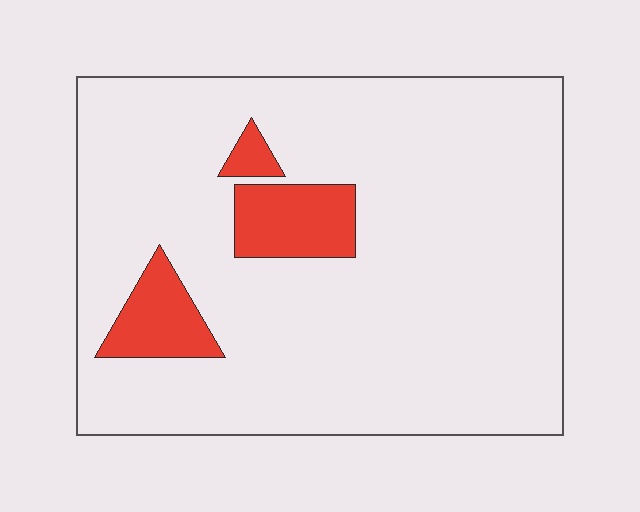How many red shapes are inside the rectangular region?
3.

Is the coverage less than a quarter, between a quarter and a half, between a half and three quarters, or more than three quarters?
Less than a quarter.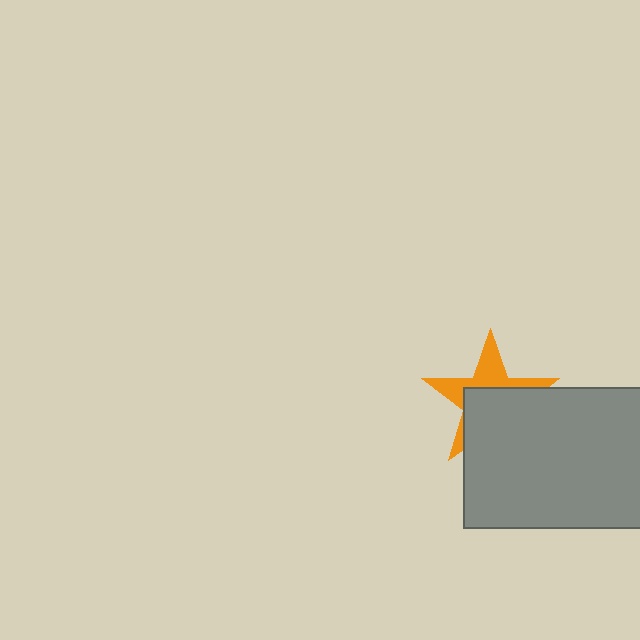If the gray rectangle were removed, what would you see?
You would see the complete orange star.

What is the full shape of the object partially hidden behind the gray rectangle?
The partially hidden object is an orange star.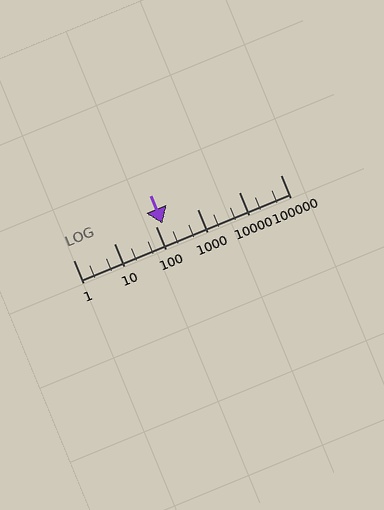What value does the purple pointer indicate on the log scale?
The pointer indicates approximately 140.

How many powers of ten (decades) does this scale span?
The scale spans 5 decades, from 1 to 100000.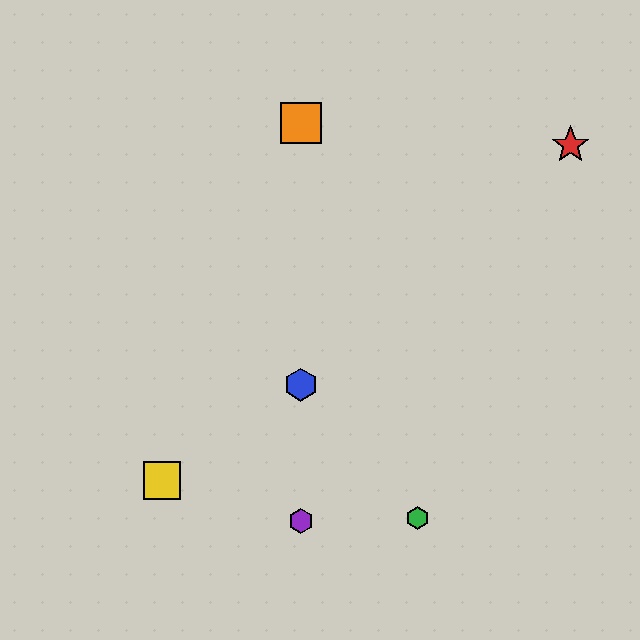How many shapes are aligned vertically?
3 shapes (the blue hexagon, the purple hexagon, the orange square) are aligned vertically.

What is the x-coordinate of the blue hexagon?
The blue hexagon is at x≈301.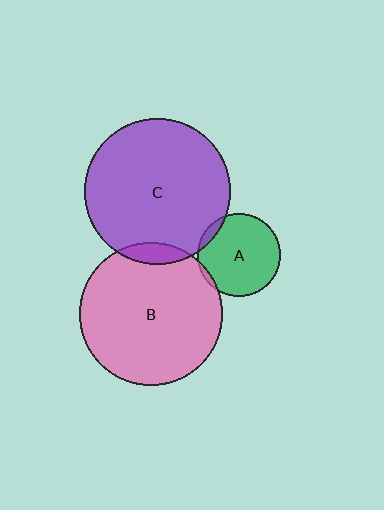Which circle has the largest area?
Circle C (purple).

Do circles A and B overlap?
Yes.